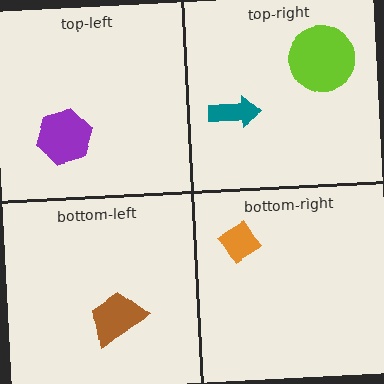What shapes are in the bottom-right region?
The orange diamond.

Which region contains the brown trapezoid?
The bottom-left region.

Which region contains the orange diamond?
The bottom-right region.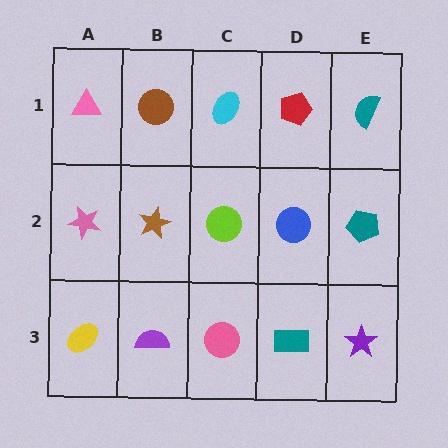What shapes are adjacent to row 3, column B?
A brown star (row 2, column B), a yellow ellipse (row 3, column A), a pink circle (row 3, column C).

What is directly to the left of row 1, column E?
A red pentagon.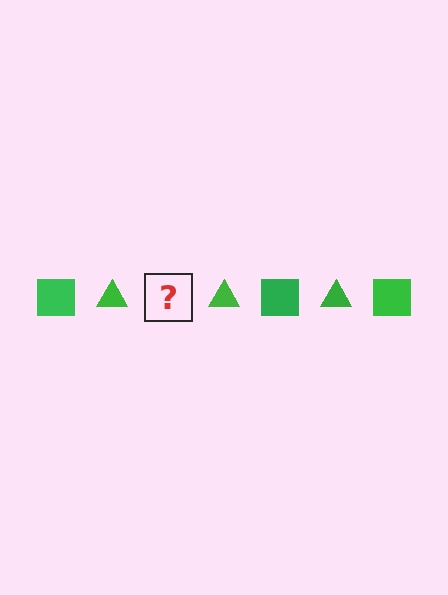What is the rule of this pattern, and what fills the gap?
The rule is that the pattern cycles through square, triangle shapes in green. The gap should be filled with a green square.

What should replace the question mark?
The question mark should be replaced with a green square.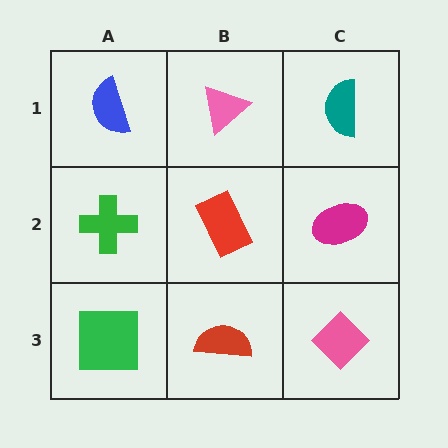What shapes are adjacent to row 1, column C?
A magenta ellipse (row 2, column C), a pink triangle (row 1, column B).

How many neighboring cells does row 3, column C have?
2.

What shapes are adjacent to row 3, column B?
A red rectangle (row 2, column B), a green square (row 3, column A), a pink diamond (row 3, column C).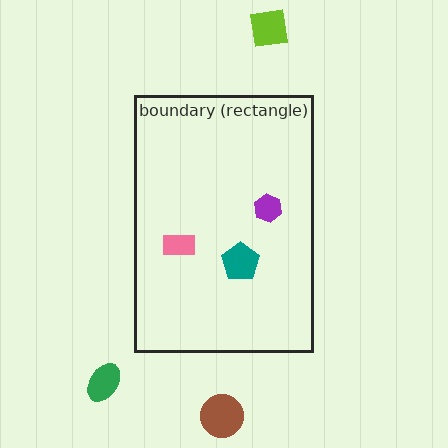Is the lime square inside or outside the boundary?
Outside.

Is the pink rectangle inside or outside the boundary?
Inside.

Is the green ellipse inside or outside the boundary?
Outside.